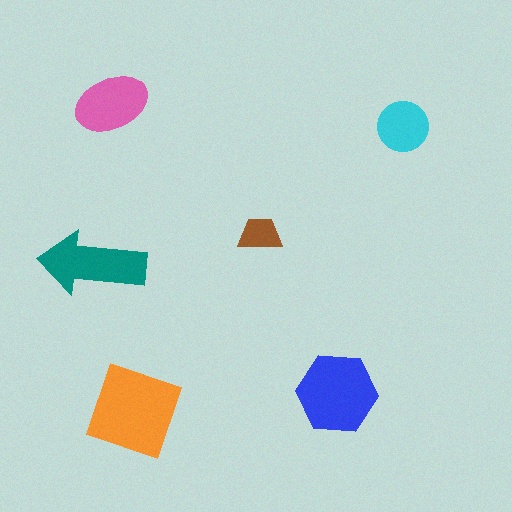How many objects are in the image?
There are 6 objects in the image.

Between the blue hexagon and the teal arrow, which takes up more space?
The blue hexagon.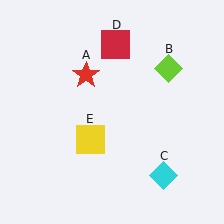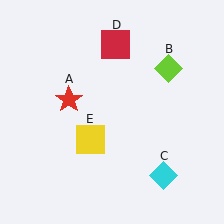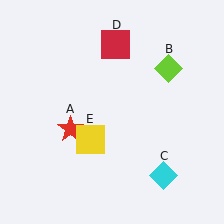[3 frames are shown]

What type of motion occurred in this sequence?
The red star (object A) rotated counterclockwise around the center of the scene.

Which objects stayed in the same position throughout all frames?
Lime diamond (object B) and cyan diamond (object C) and red square (object D) and yellow square (object E) remained stationary.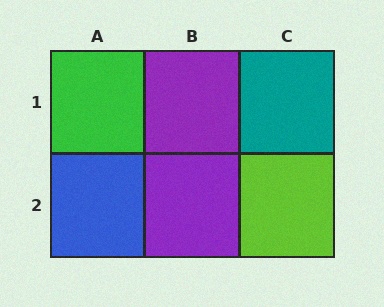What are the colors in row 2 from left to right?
Blue, purple, lime.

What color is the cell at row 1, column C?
Teal.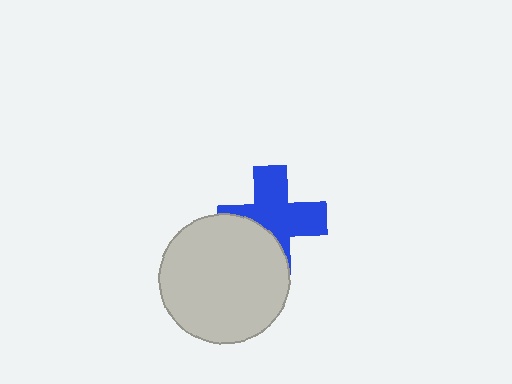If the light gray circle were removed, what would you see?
You would see the complete blue cross.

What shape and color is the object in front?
The object in front is a light gray circle.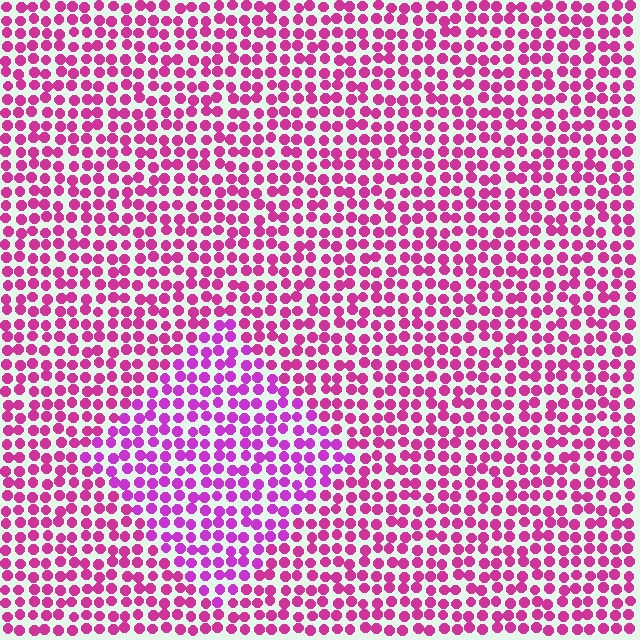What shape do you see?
I see a diamond.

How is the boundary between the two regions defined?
The boundary is defined purely by a slight shift in hue (about 23 degrees). Spacing, size, and orientation are identical on both sides.